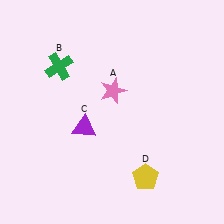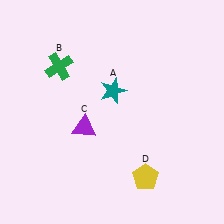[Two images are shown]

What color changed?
The star (A) changed from pink in Image 1 to teal in Image 2.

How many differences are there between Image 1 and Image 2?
There is 1 difference between the two images.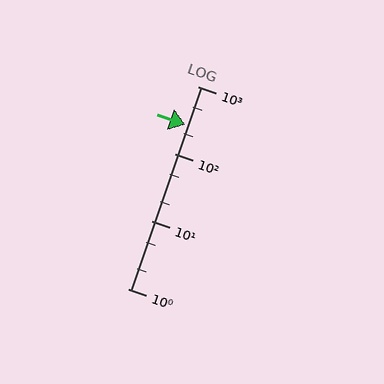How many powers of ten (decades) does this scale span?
The scale spans 3 decades, from 1 to 1000.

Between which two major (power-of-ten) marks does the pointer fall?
The pointer is between 100 and 1000.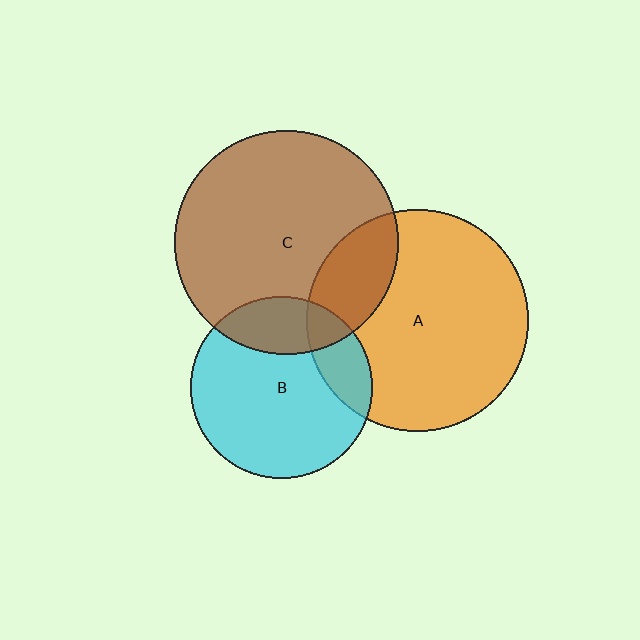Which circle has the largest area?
Circle C (brown).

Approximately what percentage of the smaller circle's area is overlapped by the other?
Approximately 20%.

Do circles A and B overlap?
Yes.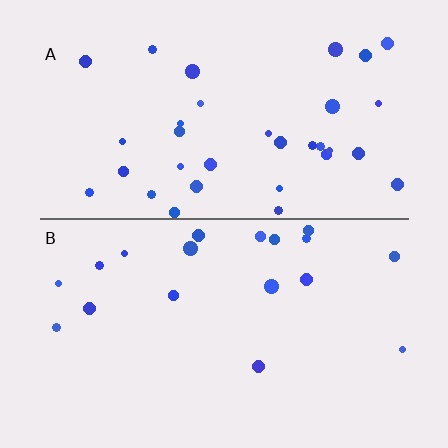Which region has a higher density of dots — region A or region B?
A (the top).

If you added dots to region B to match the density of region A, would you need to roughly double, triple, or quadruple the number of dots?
Approximately double.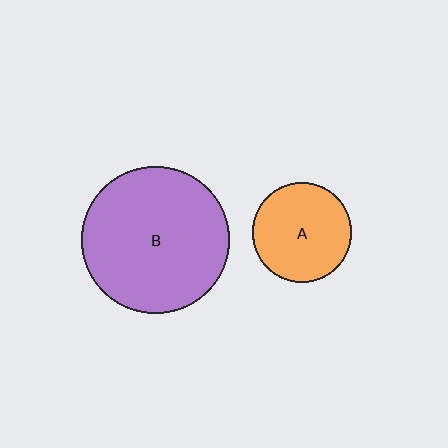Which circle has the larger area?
Circle B (purple).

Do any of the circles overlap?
No, none of the circles overlap.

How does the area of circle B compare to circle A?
Approximately 2.2 times.